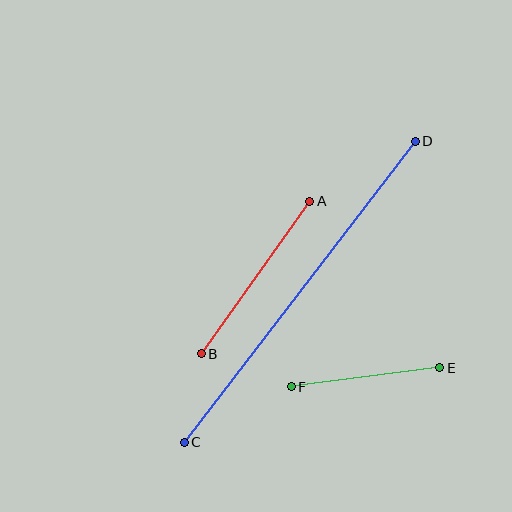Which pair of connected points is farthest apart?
Points C and D are farthest apart.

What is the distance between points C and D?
The distance is approximately 379 pixels.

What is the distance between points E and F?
The distance is approximately 150 pixels.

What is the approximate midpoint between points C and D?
The midpoint is at approximately (300, 292) pixels.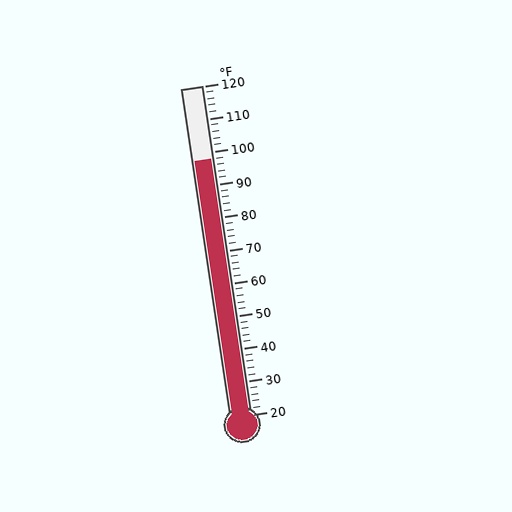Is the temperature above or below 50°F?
The temperature is above 50°F.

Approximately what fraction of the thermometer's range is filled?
The thermometer is filled to approximately 80% of its range.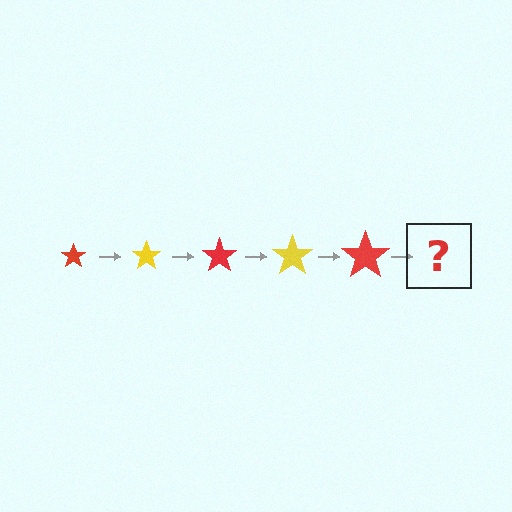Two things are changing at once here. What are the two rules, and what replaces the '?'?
The two rules are that the star grows larger each step and the color cycles through red and yellow. The '?' should be a yellow star, larger than the previous one.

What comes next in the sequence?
The next element should be a yellow star, larger than the previous one.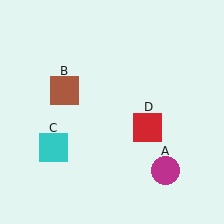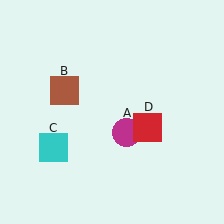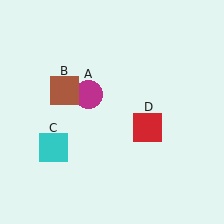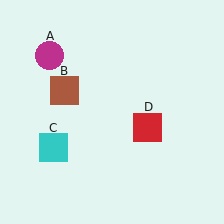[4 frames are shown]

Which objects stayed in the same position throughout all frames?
Brown square (object B) and cyan square (object C) and red square (object D) remained stationary.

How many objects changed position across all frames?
1 object changed position: magenta circle (object A).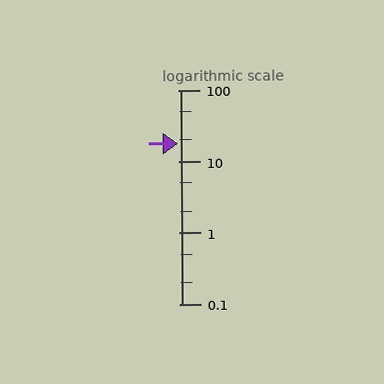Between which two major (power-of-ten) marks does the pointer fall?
The pointer is between 10 and 100.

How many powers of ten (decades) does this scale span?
The scale spans 3 decades, from 0.1 to 100.